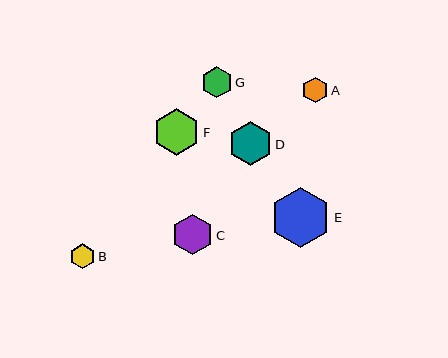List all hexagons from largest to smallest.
From largest to smallest: E, F, D, C, G, A, B.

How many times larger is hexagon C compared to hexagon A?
Hexagon C is approximately 1.6 times the size of hexagon A.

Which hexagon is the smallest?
Hexagon B is the smallest with a size of approximately 25 pixels.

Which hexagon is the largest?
Hexagon E is the largest with a size of approximately 60 pixels.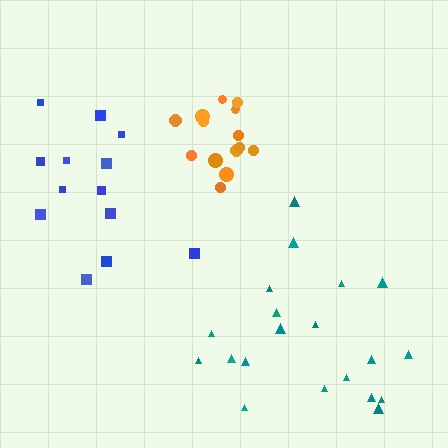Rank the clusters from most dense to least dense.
orange, blue, teal.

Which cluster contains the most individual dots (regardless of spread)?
Teal (20).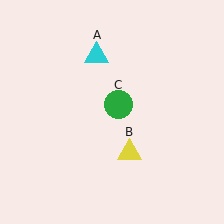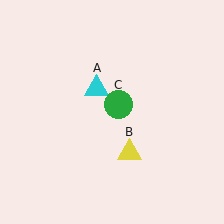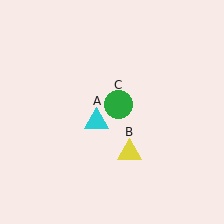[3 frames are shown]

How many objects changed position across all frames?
1 object changed position: cyan triangle (object A).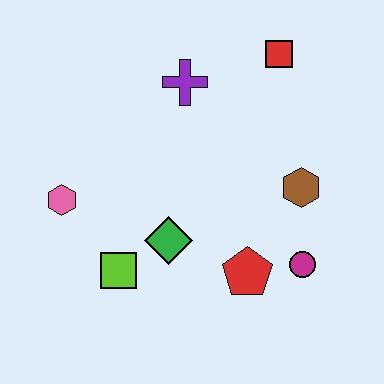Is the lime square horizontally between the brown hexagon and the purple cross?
No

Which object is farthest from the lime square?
The red square is farthest from the lime square.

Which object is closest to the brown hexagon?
The magenta circle is closest to the brown hexagon.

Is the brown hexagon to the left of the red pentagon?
No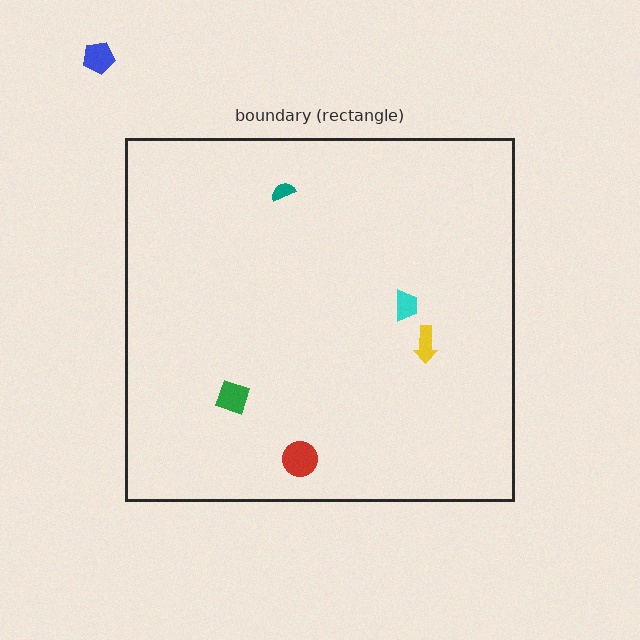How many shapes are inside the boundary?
5 inside, 1 outside.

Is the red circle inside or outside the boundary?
Inside.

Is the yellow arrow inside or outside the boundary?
Inside.